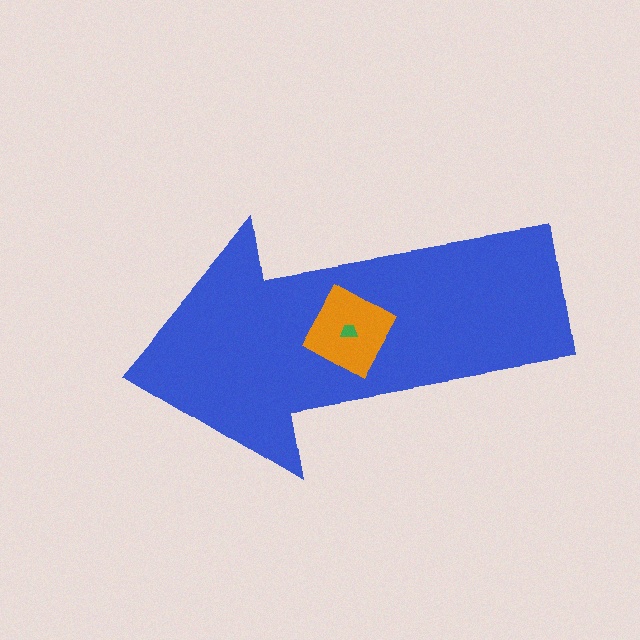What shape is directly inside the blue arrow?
The orange square.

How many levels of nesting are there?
3.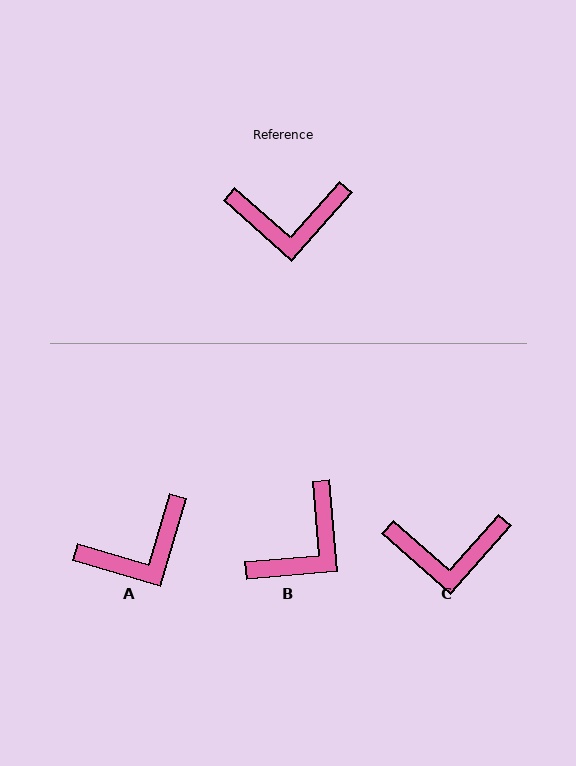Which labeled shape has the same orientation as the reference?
C.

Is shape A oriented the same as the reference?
No, it is off by about 25 degrees.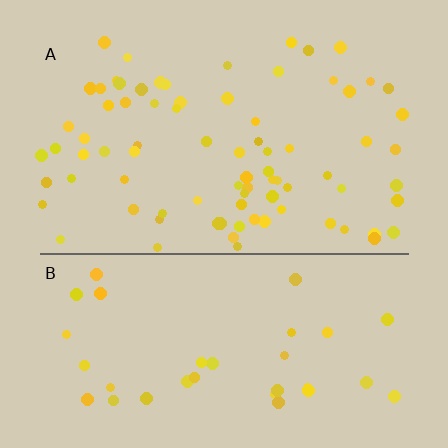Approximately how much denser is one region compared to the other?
Approximately 2.2× — region A over region B.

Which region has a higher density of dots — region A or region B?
A (the top).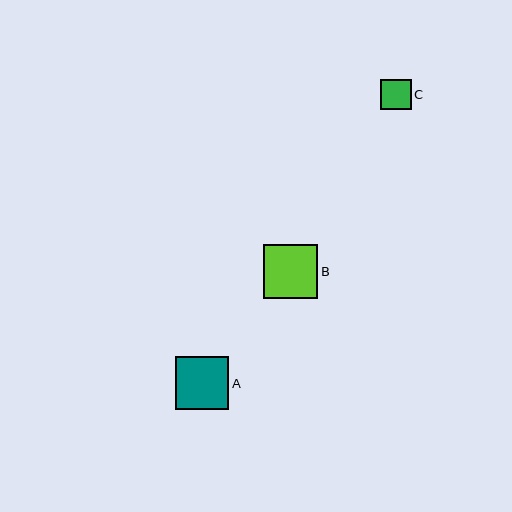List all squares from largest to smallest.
From largest to smallest: B, A, C.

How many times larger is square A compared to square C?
Square A is approximately 1.7 times the size of square C.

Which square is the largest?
Square B is the largest with a size of approximately 54 pixels.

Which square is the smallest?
Square C is the smallest with a size of approximately 31 pixels.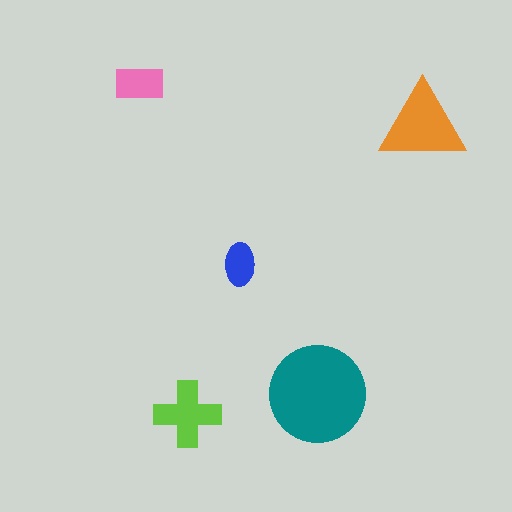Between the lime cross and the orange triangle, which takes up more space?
The orange triangle.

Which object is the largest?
The teal circle.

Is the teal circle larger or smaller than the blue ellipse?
Larger.